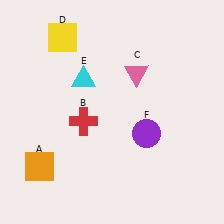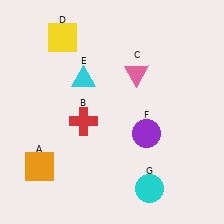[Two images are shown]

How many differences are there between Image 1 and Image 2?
There is 1 difference between the two images.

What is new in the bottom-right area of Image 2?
A cyan circle (G) was added in the bottom-right area of Image 2.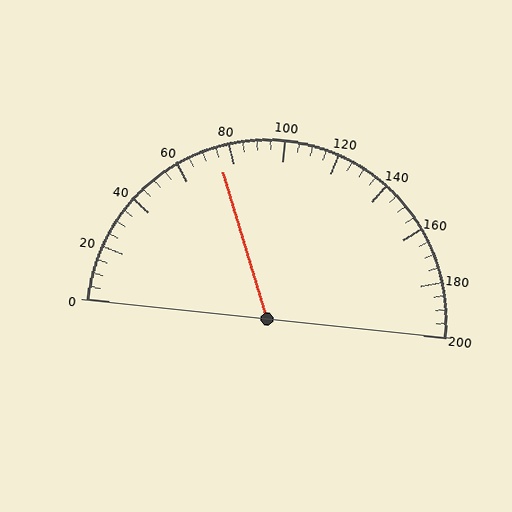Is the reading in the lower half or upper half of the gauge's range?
The reading is in the lower half of the range (0 to 200).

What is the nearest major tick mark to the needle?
The nearest major tick mark is 80.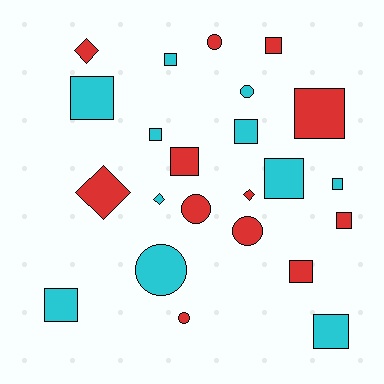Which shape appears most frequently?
Square, with 13 objects.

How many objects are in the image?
There are 23 objects.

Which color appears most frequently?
Red, with 12 objects.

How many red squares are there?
There are 5 red squares.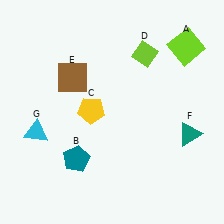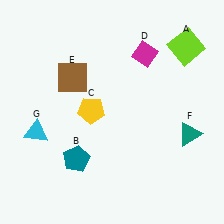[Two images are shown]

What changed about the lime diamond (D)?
In Image 1, D is lime. In Image 2, it changed to magenta.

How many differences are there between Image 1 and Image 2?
There is 1 difference between the two images.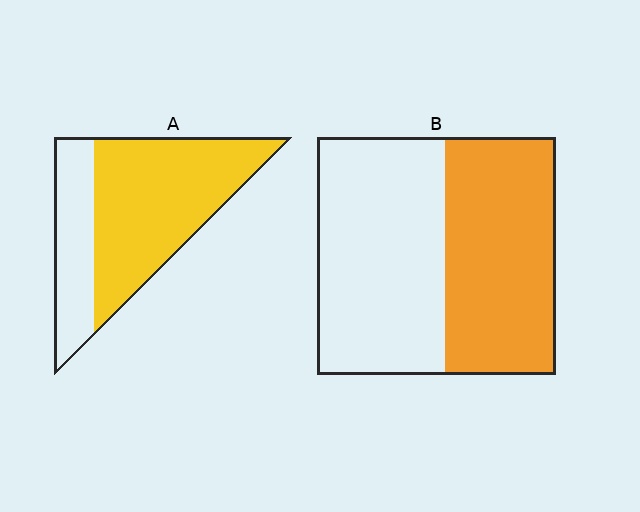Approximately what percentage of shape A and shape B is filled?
A is approximately 70% and B is approximately 45%.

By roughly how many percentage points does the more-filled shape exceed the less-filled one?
By roughly 25 percentage points (A over B).